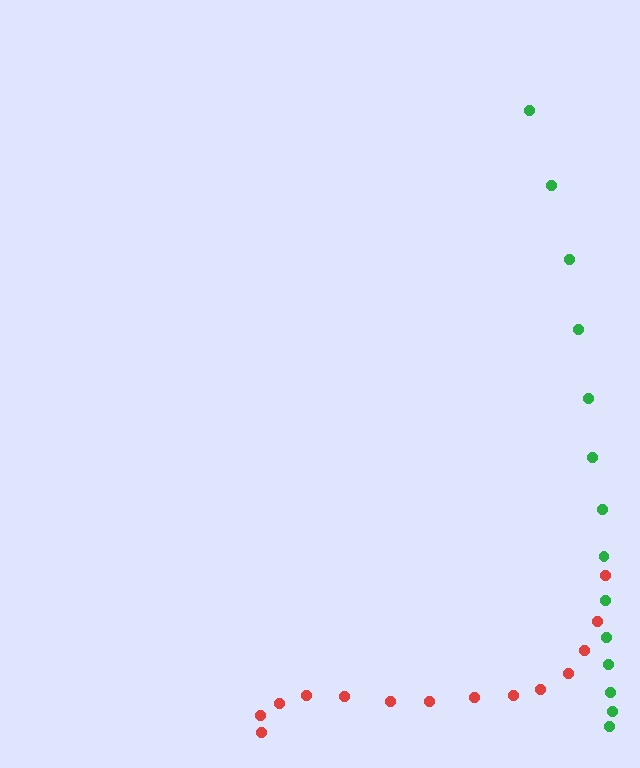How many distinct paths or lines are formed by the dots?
There are 2 distinct paths.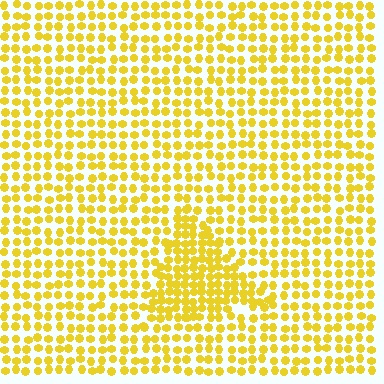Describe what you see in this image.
The image contains small yellow elements arranged at two different densities. A triangle-shaped region is visible where the elements are more densely packed than the surrounding area.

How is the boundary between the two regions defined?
The boundary is defined by a change in element density (approximately 1.7x ratio). All elements are the same color, size, and shape.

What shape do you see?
I see a triangle.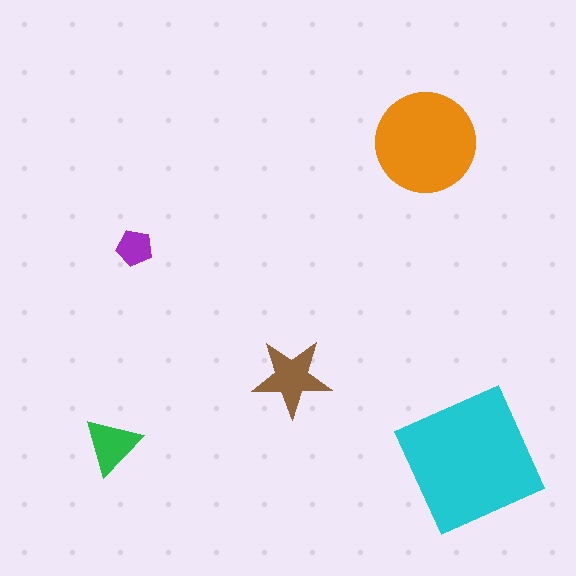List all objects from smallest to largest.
The purple pentagon, the green triangle, the brown star, the orange circle, the cyan square.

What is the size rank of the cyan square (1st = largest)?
1st.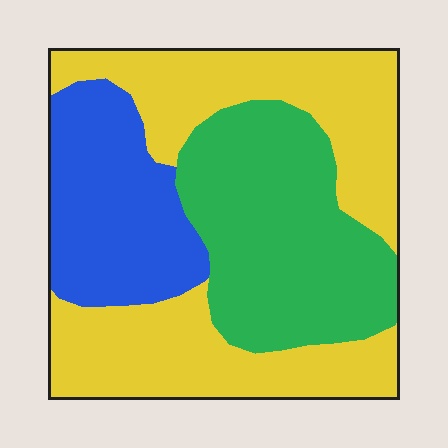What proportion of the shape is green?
Green takes up between a sixth and a third of the shape.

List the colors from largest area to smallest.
From largest to smallest: yellow, green, blue.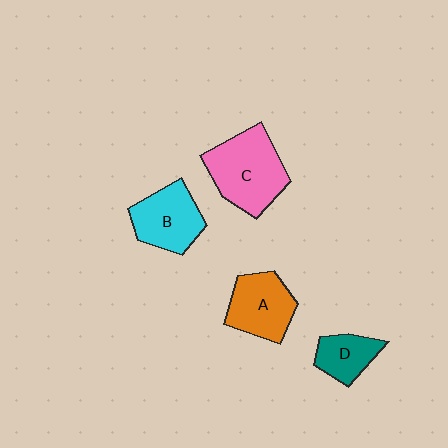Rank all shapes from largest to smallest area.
From largest to smallest: C (pink), B (cyan), A (orange), D (teal).